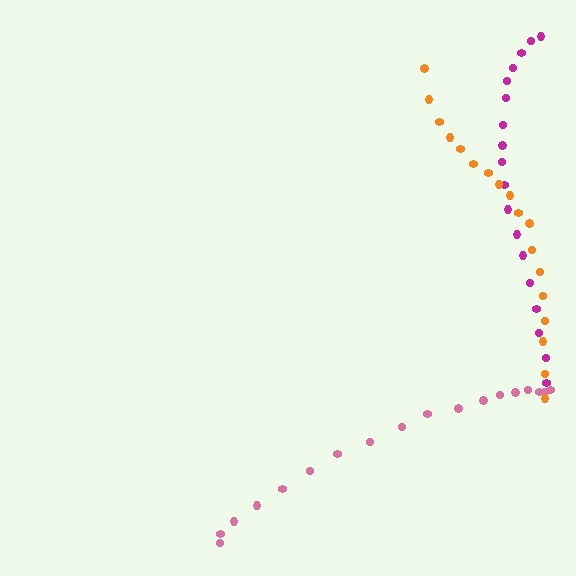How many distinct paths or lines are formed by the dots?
There are 3 distinct paths.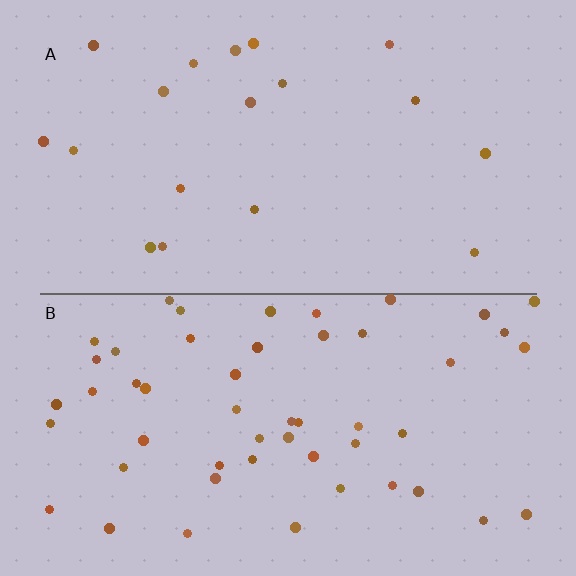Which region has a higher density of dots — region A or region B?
B (the bottom).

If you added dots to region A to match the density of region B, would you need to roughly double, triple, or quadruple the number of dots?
Approximately triple.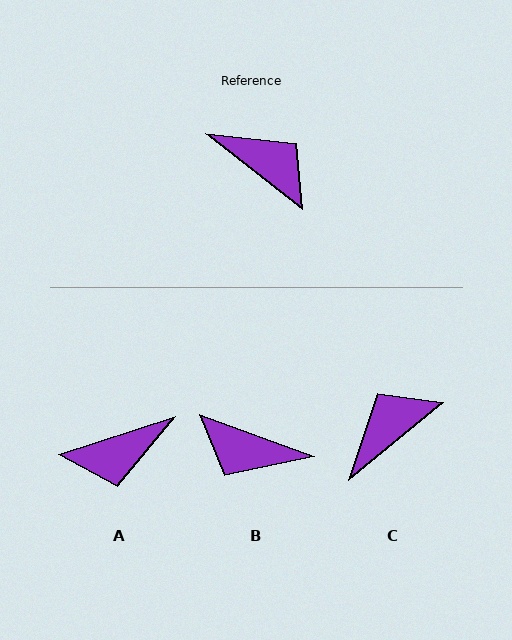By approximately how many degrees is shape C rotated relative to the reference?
Approximately 78 degrees counter-clockwise.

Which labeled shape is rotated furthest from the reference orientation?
B, about 162 degrees away.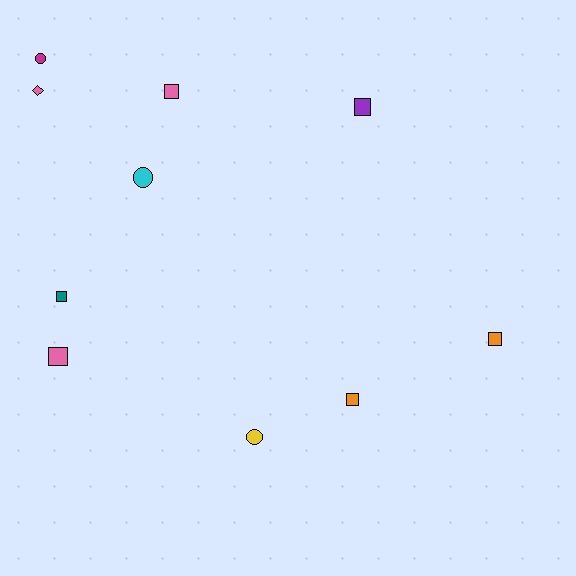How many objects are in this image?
There are 10 objects.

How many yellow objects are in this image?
There is 1 yellow object.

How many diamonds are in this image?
There is 1 diamond.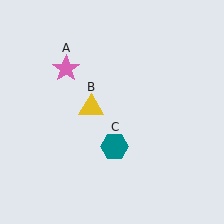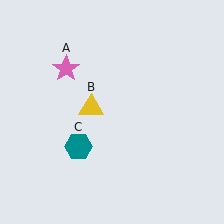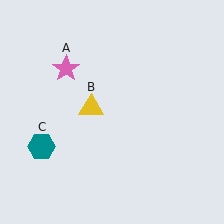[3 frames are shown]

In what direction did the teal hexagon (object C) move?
The teal hexagon (object C) moved left.